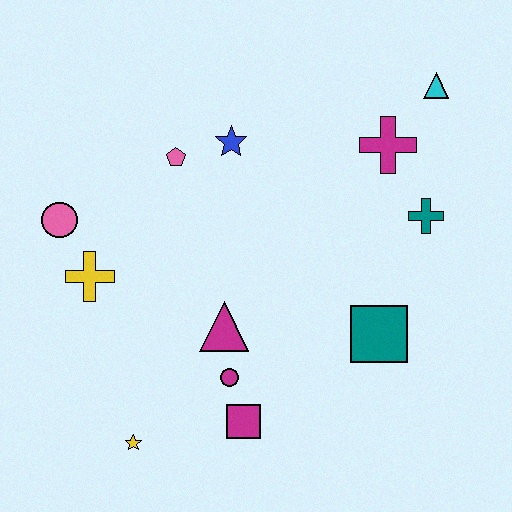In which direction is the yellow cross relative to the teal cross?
The yellow cross is to the left of the teal cross.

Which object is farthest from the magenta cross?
The yellow star is farthest from the magenta cross.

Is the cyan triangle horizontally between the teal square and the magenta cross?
No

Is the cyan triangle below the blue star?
No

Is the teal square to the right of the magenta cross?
No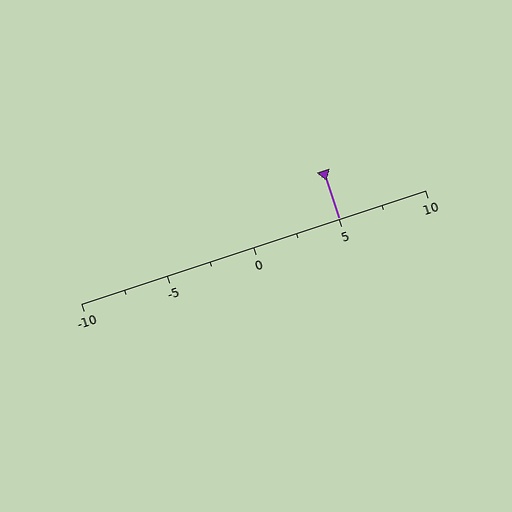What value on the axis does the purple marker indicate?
The marker indicates approximately 5.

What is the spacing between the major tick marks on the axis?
The major ticks are spaced 5 apart.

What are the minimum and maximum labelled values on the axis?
The axis runs from -10 to 10.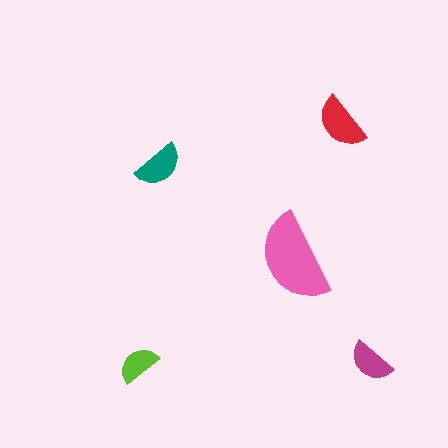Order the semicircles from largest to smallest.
the pink one, the red one, the teal one, the magenta one, the lime one.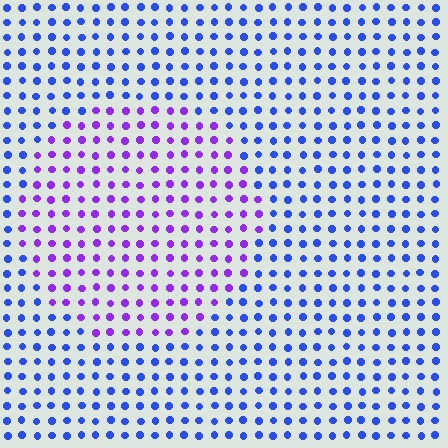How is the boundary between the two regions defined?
The boundary is defined purely by a slight shift in hue (about 44 degrees). Spacing, size, and orientation are identical on both sides.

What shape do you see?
I see a circle.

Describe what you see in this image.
The image is filled with small blue elements in a uniform arrangement. A circle-shaped region is visible where the elements are tinted to a slightly different hue, forming a subtle color boundary.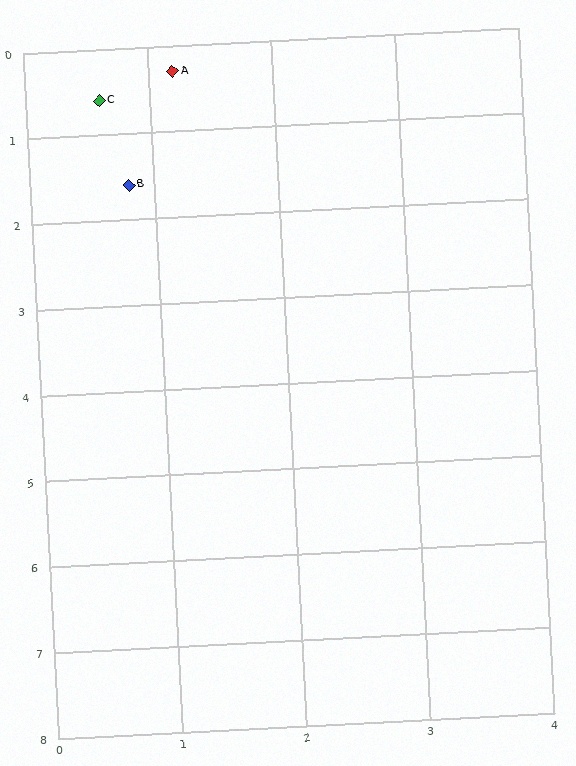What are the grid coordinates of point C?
Point C is at approximately (0.6, 0.6).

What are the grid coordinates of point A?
Point A is at approximately (1.2, 0.3).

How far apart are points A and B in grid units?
Points A and B are about 1.4 grid units apart.